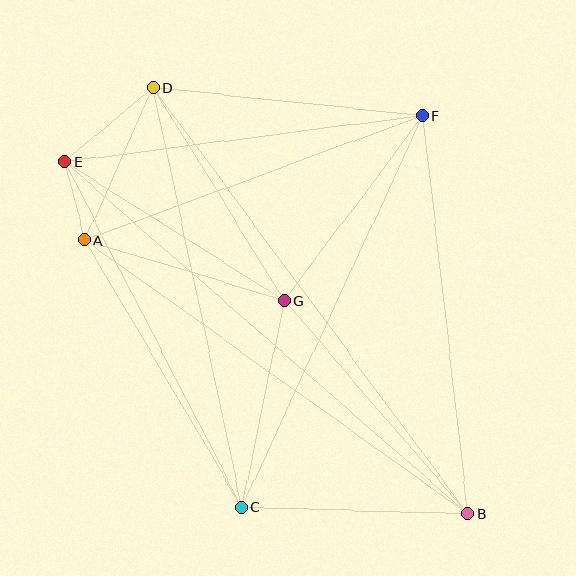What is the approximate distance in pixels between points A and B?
The distance between A and B is approximately 471 pixels.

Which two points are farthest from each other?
Points B and E are farthest from each other.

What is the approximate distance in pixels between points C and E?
The distance between C and E is approximately 387 pixels.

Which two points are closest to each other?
Points A and E are closest to each other.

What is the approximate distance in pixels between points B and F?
The distance between B and F is approximately 401 pixels.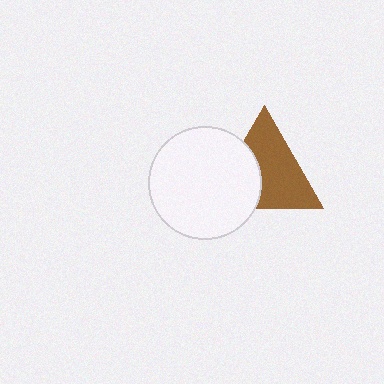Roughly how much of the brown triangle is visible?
About half of it is visible (roughly 63%).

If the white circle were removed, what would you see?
You would see the complete brown triangle.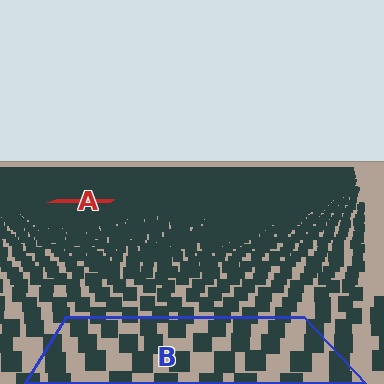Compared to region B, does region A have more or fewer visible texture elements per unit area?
Region A has more texture elements per unit area — they are packed more densely because it is farther away.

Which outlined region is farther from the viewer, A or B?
Region A is farther from the viewer — the texture elements inside it appear smaller and more densely packed.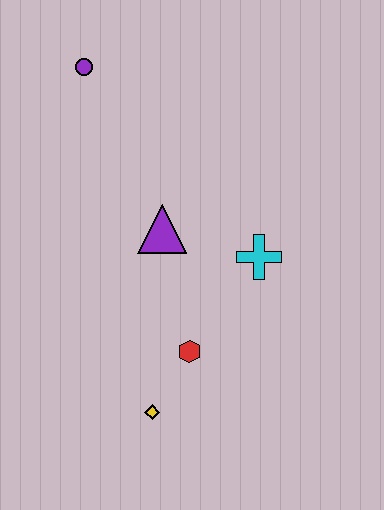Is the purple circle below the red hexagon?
No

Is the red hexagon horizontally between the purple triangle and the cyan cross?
Yes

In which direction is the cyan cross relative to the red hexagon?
The cyan cross is above the red hexagon.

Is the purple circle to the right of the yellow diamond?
No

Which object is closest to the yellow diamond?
The red hexagon is closest to the yellow diamond.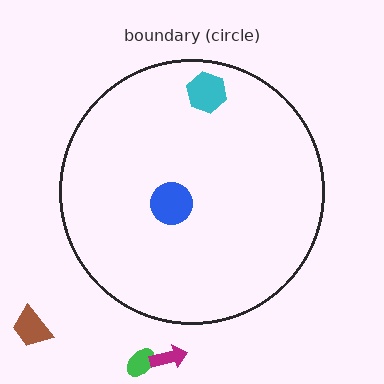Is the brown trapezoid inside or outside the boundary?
Outside.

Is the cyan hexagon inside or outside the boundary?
Inside.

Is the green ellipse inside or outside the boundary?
Outside.